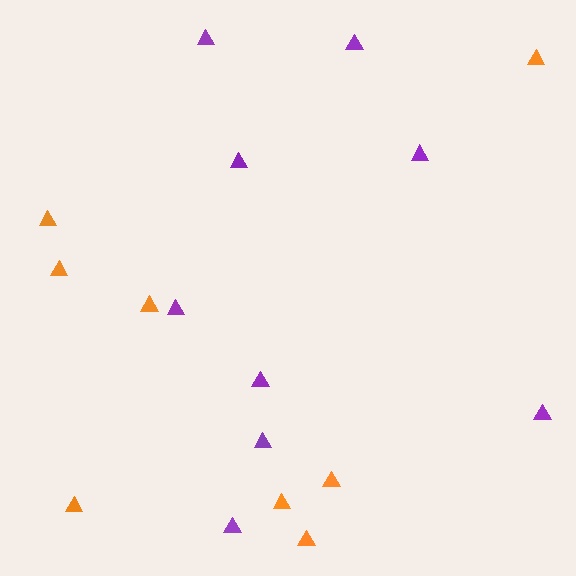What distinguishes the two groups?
There are 2 groups: one group of orange triangles (8) and one group of purple triangles (9).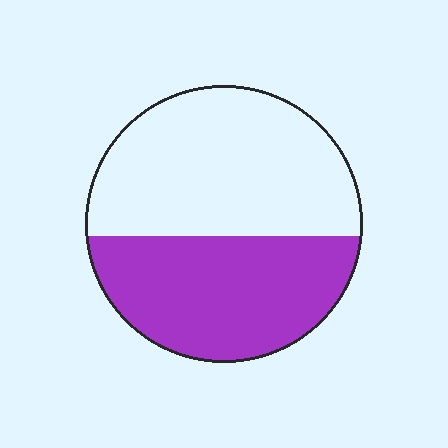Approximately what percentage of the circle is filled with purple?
Approximately 45%.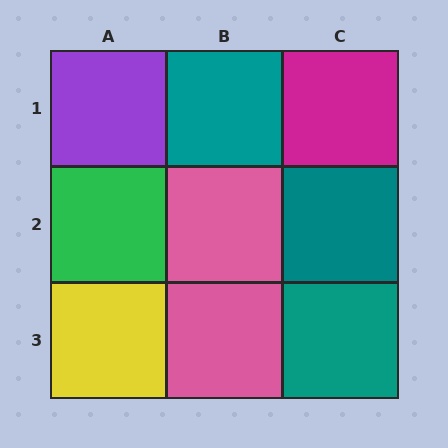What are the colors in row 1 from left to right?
Purple, teal, magenta.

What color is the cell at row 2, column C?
Teal.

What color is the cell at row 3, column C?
Teal.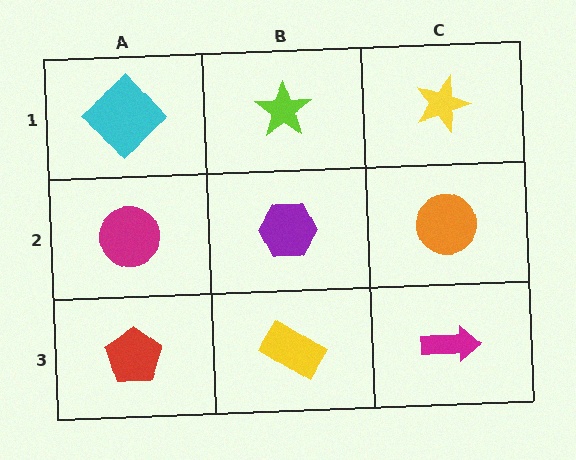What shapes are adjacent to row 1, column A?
A magenta circle (row 2, column A), a lime star (row 1, column B).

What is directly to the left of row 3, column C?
A yellow rectangle.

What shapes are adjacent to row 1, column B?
A purple hexagon (row 2, column B), a cyan diamond (row 1, column A), a yellow star (row 1, column C).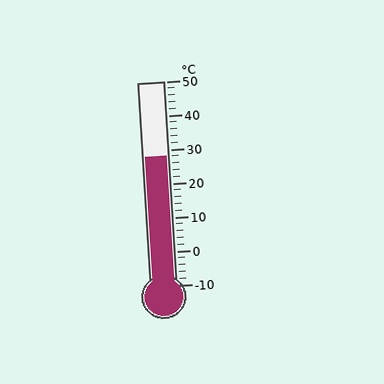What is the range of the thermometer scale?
The thermometer scale ranges from -10°C to 50°C.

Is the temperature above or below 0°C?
The temperature is above 0°C.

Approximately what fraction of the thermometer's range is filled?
The thermometer is filled to approximately 65% of its range.